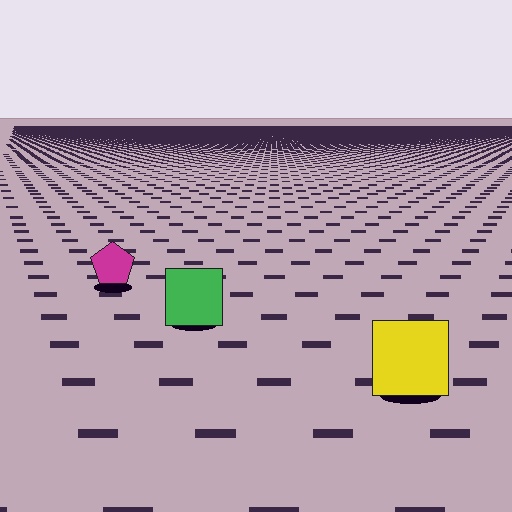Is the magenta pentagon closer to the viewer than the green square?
No. The green square is closer — you can tell from the texture gradient: the ground texture is coarser near it.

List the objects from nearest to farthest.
From nearest to farthest: the yellow square, the green square, the magenta pentagon.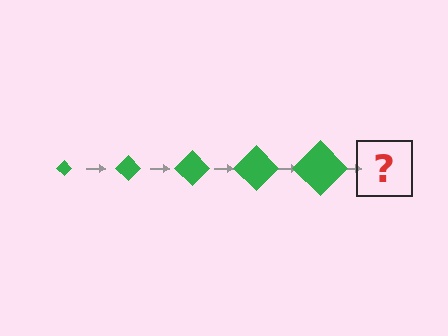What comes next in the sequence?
The next element should be a green diamond, larger than the previous one.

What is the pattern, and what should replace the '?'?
The pattern is that the diamond gets progressively larger each step. The '?' should be a green diamond, larger than the previous one.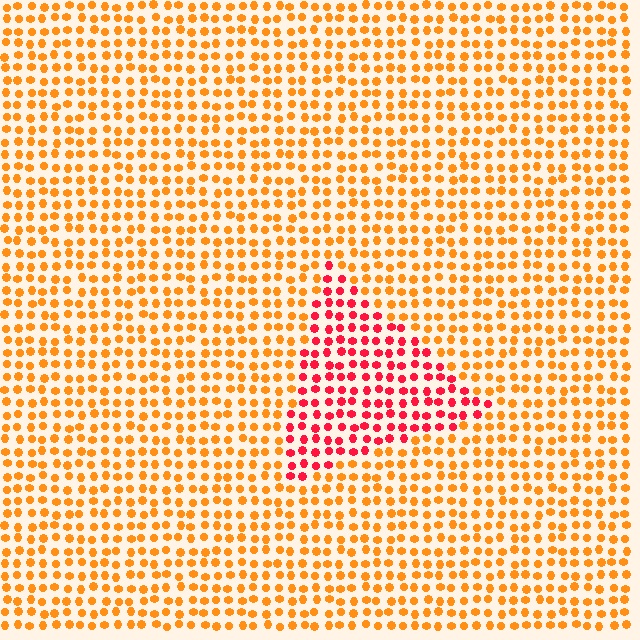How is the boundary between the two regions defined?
The boundary is defined purely by a slight shift in hue (about 42 degrees). Spacing, size, and orientation are identical on both sides.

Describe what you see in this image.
The image is filled with small orange elements in a uniform arrangement. A triangle-shaped region is visible where the elements are tinted to a slightly different hue, forming a subtle color boundary.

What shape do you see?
I see a triangle.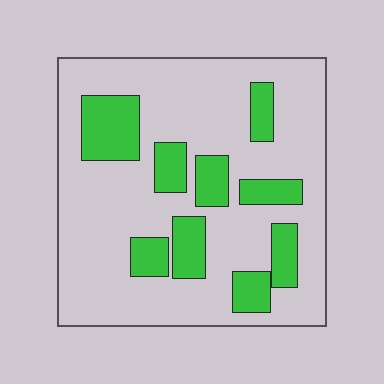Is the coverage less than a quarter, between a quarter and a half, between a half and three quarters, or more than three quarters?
Less than a quarter.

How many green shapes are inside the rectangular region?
9.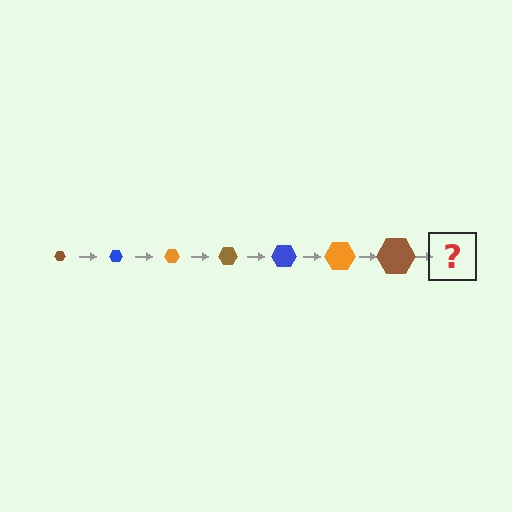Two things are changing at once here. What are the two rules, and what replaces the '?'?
The two rules are that the hexagon grows larger each step and the color cycles through brown, blue, and orange. The '?' should be a blue hexagon, larger than the previous one.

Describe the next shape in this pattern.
It should be a blue hexagon, larger than the previous one.